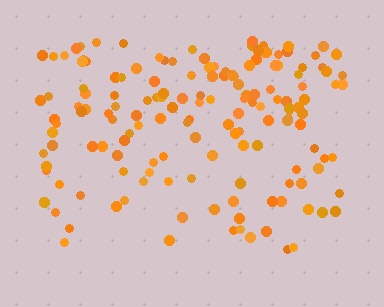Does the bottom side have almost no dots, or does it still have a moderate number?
Still a moderate number, just noticeably fewer than the top.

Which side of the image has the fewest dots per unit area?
The bottom.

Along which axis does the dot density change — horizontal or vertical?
Vertical.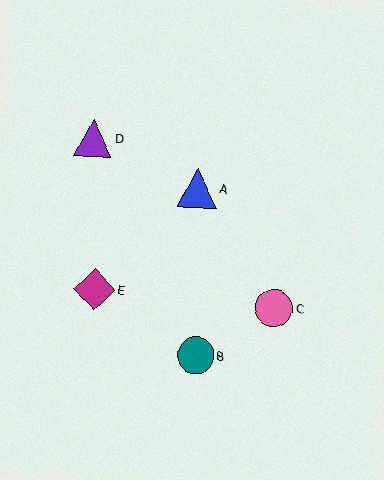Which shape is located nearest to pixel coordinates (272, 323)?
The pink circle (labeled C) at (274, 308) is nearest to that location.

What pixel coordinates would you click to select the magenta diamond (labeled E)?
Click at (95, 289) to select the magenta diamond E.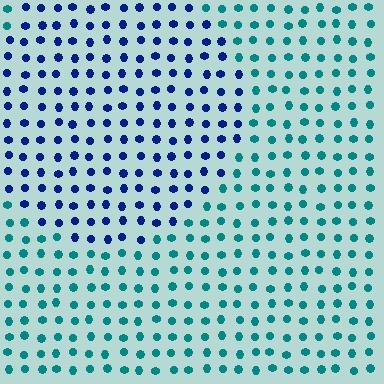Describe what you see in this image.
The image is filled with small teal elements in a uniform arrangement. A circle-shaped region is visible where the elements are tinted to a slightly different hue, forming a subtle color boundary.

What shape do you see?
I see a circle.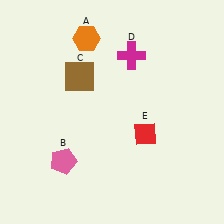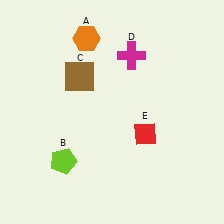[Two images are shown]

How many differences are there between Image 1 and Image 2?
There is 1 difference between the two images.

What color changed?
The pentagon (B) changed from pink in Image 1 to lime in Image 2.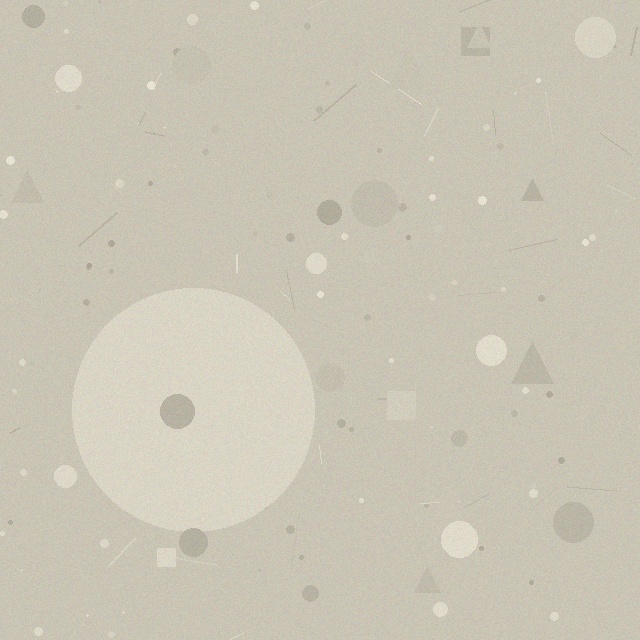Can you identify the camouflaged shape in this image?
The camouflaged shape is a circle.